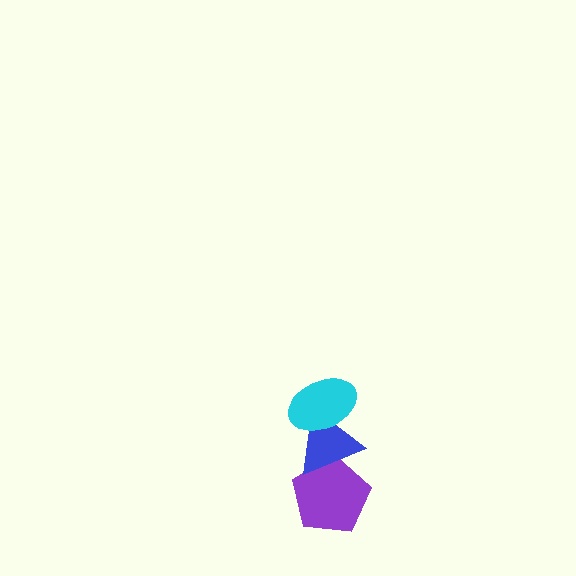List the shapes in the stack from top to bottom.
From top to bottom: the cyan ellipse, the blue triangle, the purple pentagon.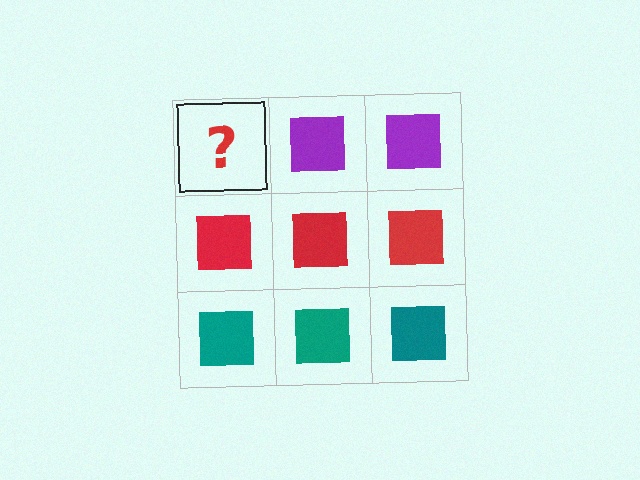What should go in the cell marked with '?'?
The missing cell should contain a purple square.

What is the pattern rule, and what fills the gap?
The rule is that each row has a consistent color. The gap should be filled with a purple square.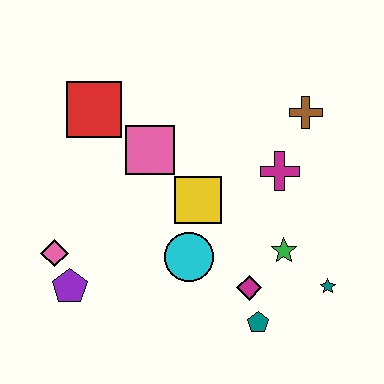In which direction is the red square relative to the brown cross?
The red square is to the left of the brown cross.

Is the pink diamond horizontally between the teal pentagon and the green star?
No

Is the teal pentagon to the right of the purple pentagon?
Yes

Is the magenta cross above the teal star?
Yes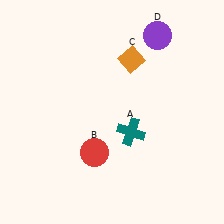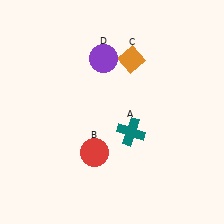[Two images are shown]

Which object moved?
The purple circle (D) moved left.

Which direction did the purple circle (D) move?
The purple circle (D) moved left.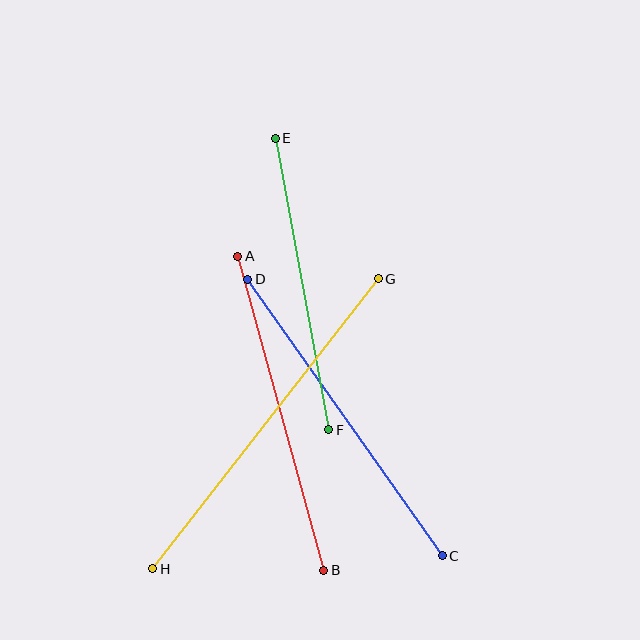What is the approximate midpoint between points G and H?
The midpoint is at approximately (265, 424) pixels.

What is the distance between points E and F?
The distance is approximately 296 pixels.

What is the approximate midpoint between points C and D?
The midpoint is at approximately (345, 417) pixels.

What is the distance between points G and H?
The distance is approximately 367 pixels.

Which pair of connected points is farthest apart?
Points G and H are farthest apart.